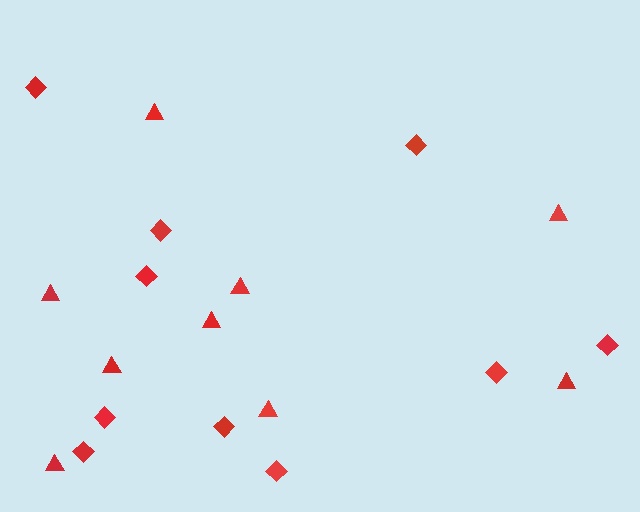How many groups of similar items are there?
There are 2 groups: one group of triangles (9) and one group of diamonds (10).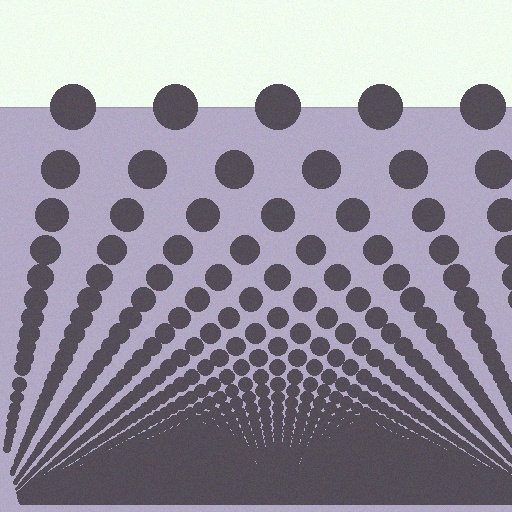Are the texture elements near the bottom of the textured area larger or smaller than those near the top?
Smaller. The gradient is inverted — elements near the bottom are smaller and denser.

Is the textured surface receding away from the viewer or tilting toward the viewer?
The surface appears to tilt toward the viewer. Texture elements get larger and sparser toward the top.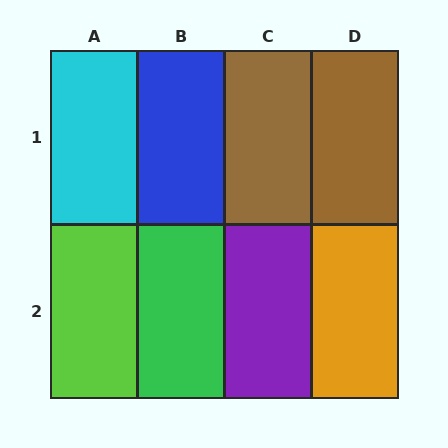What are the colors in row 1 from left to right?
Cyan, blue, brown, brown.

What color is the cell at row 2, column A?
Lime.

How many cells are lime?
1 cell is lime.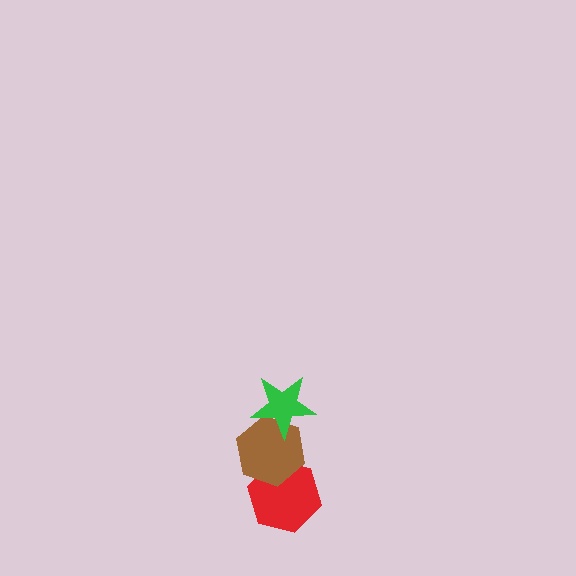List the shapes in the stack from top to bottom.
From top to bottom: the green star, the brown hexagon, the red hexagon.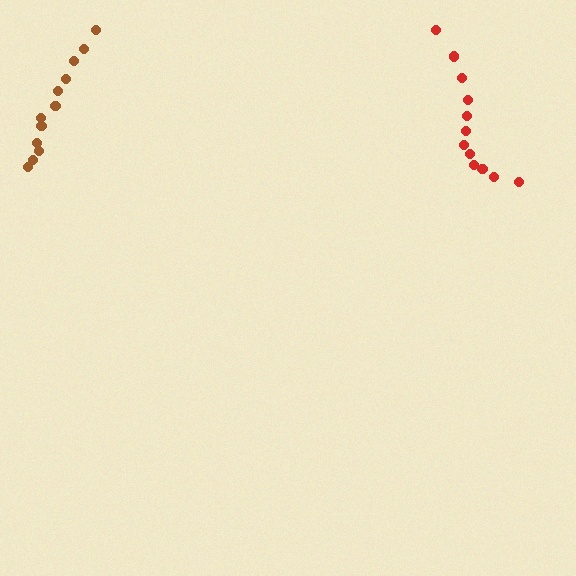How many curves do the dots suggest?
There are 2 distinct paths.